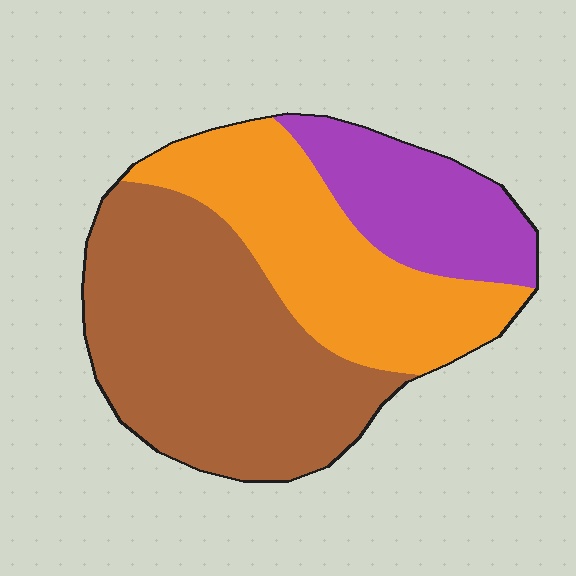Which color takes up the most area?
Brown, at roughly 50%.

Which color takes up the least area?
Purple, at roughly 20%.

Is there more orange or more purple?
Orange.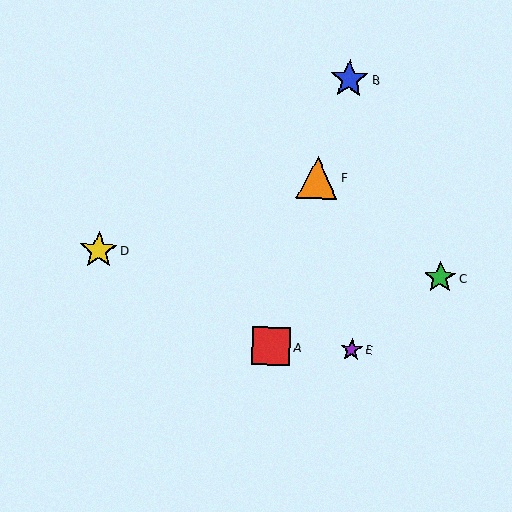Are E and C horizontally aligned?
No, E is at y≈350 and C is at y≈278.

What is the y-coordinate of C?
Object C is at y≈278.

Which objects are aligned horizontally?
Objects A, E are aligned horizontally.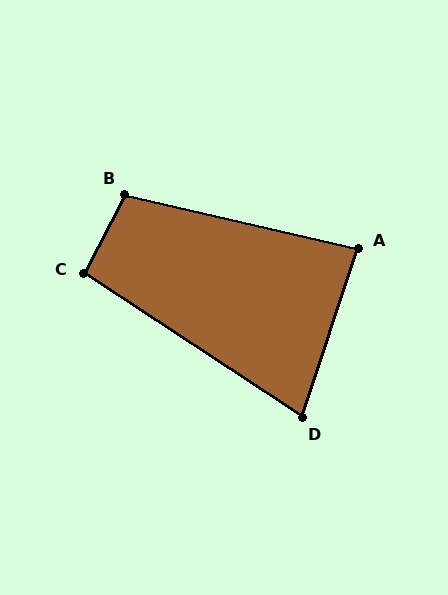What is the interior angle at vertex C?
Approximately 95 degrees (obtuse).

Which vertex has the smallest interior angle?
D, at approximately 75 degrees.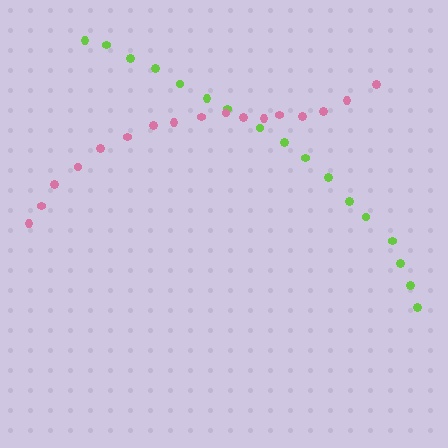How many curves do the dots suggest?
There are 2 distinct paths.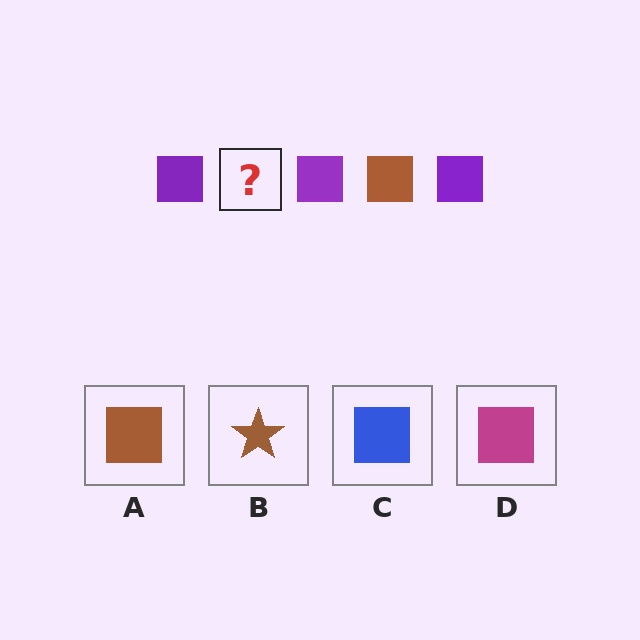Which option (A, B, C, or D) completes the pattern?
A.